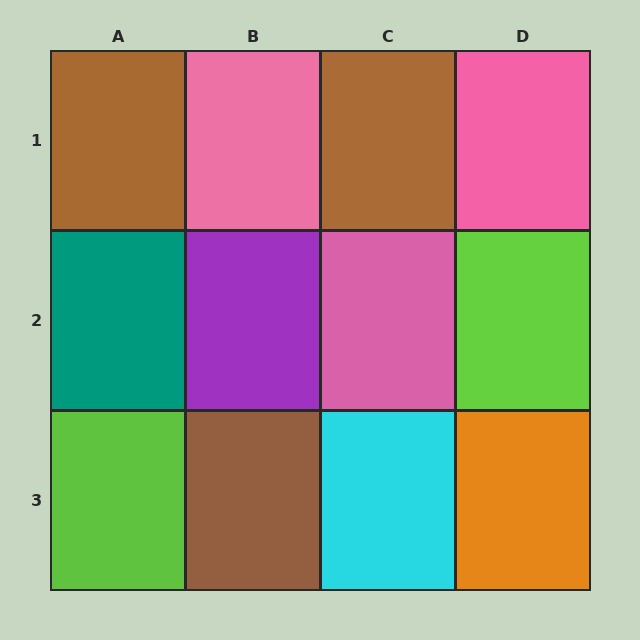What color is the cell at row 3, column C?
Cyan.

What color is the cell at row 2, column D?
Lime.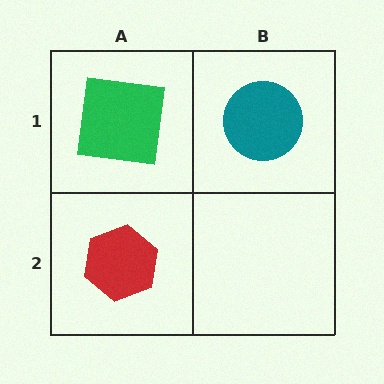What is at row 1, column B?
A teal circle.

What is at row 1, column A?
A green square.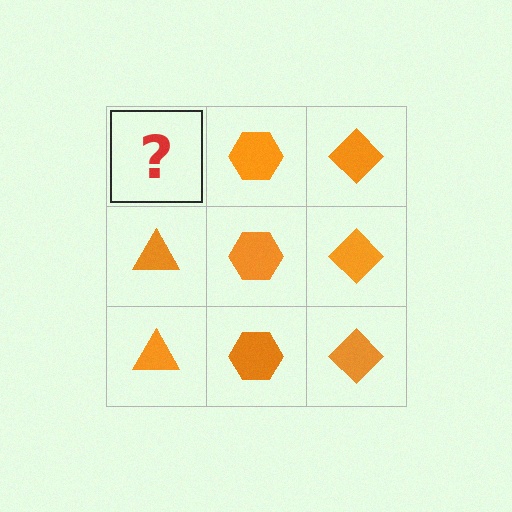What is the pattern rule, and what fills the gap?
The rule is that each column has a consistent shape. The gap should be filled with an orange triangle.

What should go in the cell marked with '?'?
The missing cell should contain an orange triangle.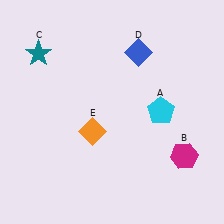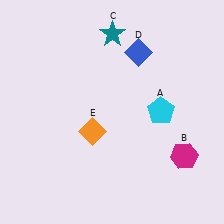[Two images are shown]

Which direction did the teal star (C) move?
The teal star (C) moved right.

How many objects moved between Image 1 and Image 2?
1 object moved between the two images.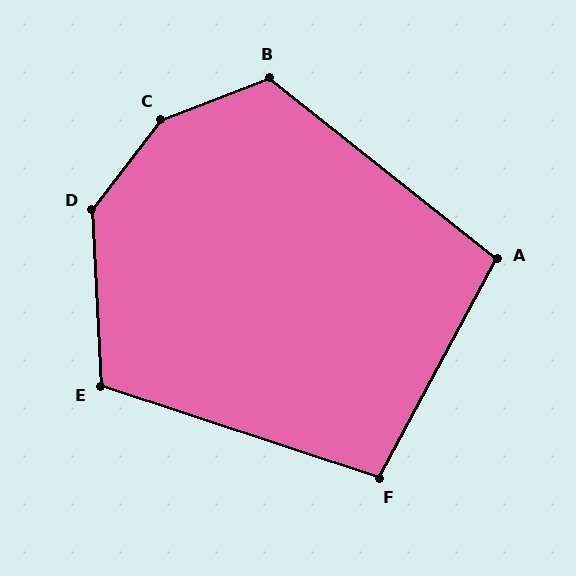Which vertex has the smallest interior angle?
F, at approximately 100 degrees.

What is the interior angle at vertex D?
Approximately 140 degrees (obtuse).